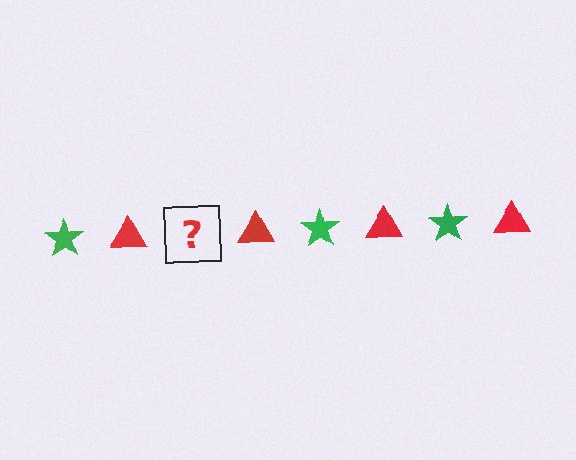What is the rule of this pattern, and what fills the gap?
The rule is that the pattern alternates between green star and red triangle. The gap should be filled with a green star.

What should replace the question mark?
The question mark should be replaced with a green star.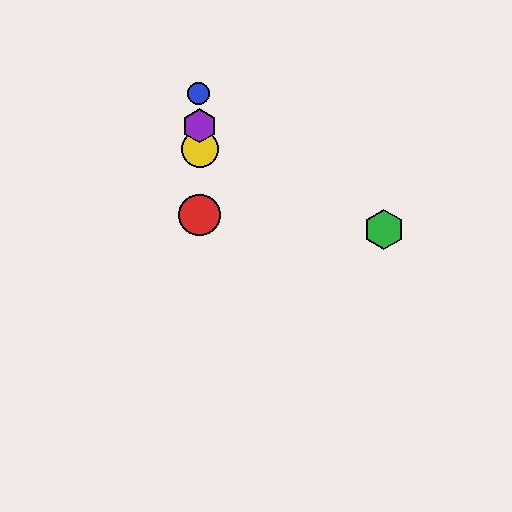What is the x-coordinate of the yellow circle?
The yellow circle is at x≈199.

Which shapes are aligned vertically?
The red circle, the blue circle, the yellow circle, the purple hexagon are aligned vertically.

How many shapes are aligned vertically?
4 shapes (the red circle, the blue circle, the yellow circle, the purple hexagon) are aligned vertically.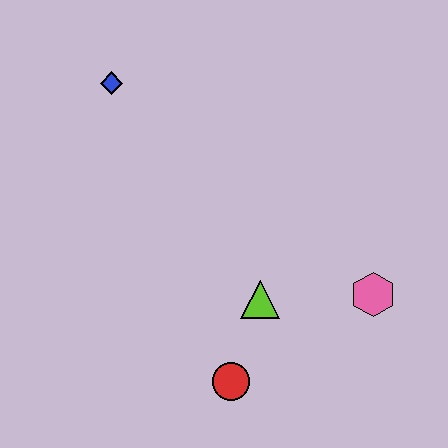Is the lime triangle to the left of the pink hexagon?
Yes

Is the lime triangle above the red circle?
Yes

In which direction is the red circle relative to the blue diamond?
The red circle is below the blue diamond.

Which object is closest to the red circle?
The lime triangle is closest to the red circle.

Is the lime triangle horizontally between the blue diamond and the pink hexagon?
Yes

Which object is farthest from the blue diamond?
The pink hexagon is farthest from the blue diamond.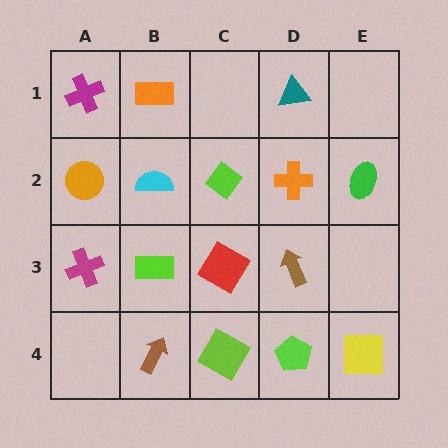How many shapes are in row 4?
4 shapes.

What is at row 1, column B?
An orange rectangle.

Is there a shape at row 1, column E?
No, that cell is empty.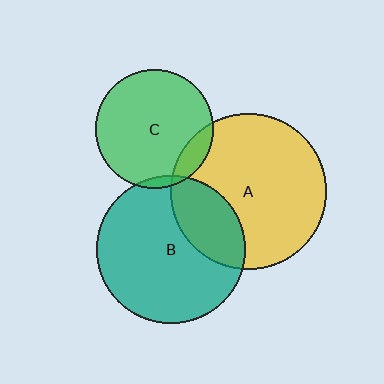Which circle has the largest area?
Circle A (yellow).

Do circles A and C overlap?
Yes.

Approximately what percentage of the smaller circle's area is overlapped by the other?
Approximately 10%.